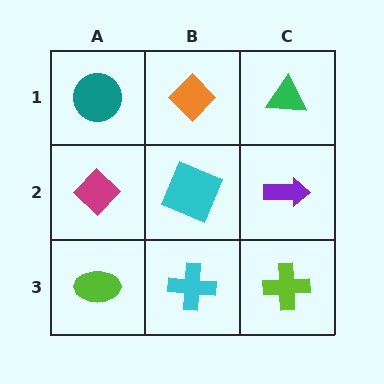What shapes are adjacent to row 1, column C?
A purple arrow (row 2, column C), an orange diamond (row 1, column B).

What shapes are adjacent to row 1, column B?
A cyan square (row 2, column B), a teal circle (row 1, column A), a green triangle (row 1, column C).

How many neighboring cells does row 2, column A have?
3.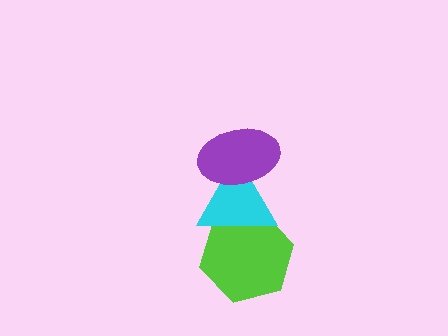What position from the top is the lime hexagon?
The lime hexagon is 3rd from the top.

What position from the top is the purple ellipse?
The purple ellipse is 1st from the top.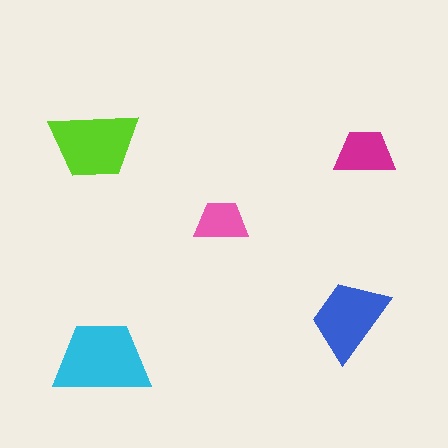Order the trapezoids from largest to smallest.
the cyan one, the lime one, the blue one, the magenta one, the pink one.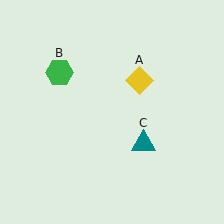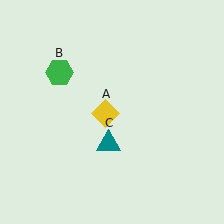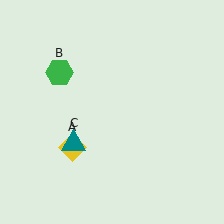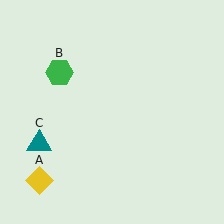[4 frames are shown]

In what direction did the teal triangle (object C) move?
The teal triangle (object C) moved left.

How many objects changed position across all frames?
2 objects changed position: yellow diamond (object A), teal triangle (object C).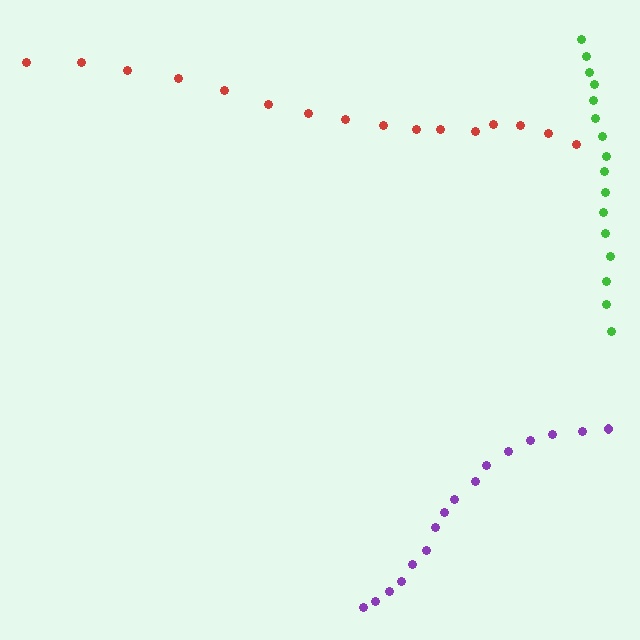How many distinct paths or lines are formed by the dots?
There are 3 distinct paths.